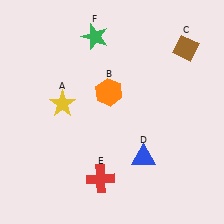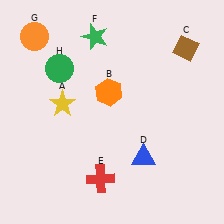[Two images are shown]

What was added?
An orange circle (G), a green circle (H) were added in Image 2.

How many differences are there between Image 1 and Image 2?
There are 2 differences between the two images.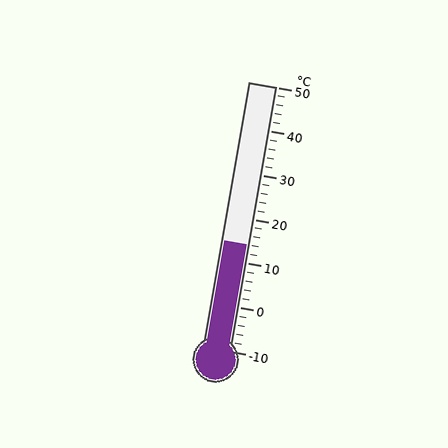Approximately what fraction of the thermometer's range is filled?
The thermometer is filled to approximately 40% of its range.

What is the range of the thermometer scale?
The thermometer scale ranges from -10°C to 50°C.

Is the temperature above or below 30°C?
The temperature is below 30°C.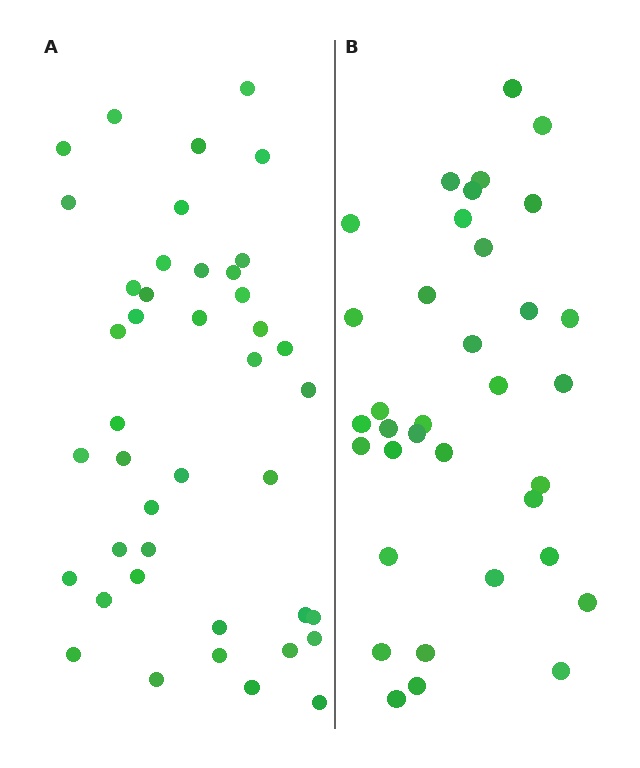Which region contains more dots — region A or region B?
Region A (the left region) has more dots.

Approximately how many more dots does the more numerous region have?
Region A has roughly 8 or so more dots than region B.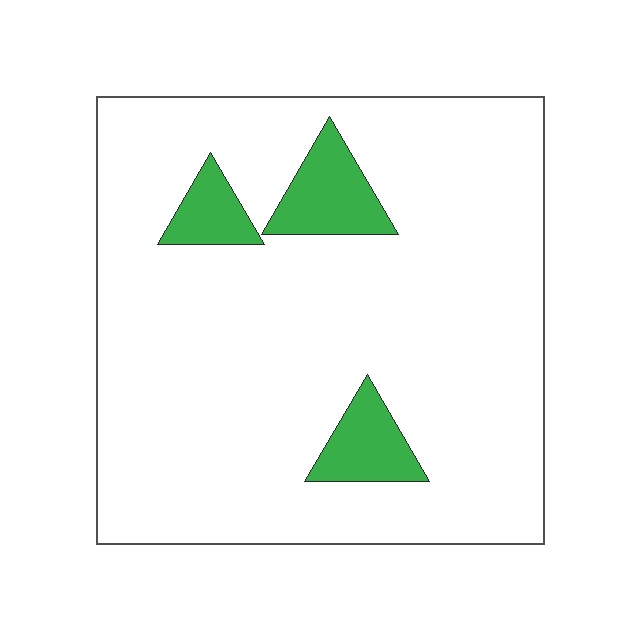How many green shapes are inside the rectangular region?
3.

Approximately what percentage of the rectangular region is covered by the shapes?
Approximately 10%.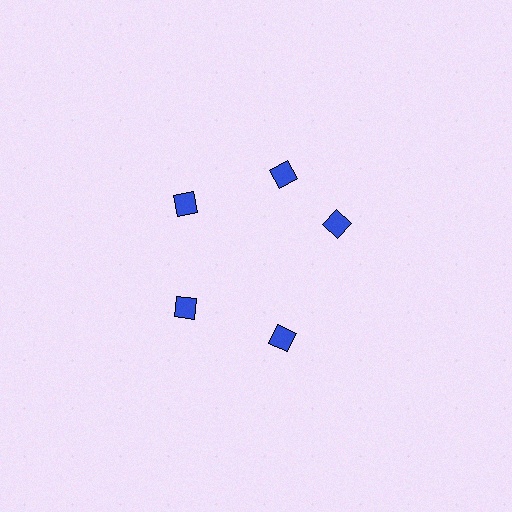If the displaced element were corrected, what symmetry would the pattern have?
It would have 5-fold rotational symmetry — the pattern would map onto itself every 72 degrees.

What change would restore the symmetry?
The symmetry would be restored by rotating it back into even spacing with its neighbors so that all 5 diamonds sit at equal angles and equal distance from the center.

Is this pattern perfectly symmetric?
No. The 5 blue diamonds are arranged in a ring, but one element near the 3 o'clock position is rotated out of alignment along the ring, breaking the 5-fold rotational symmetry.